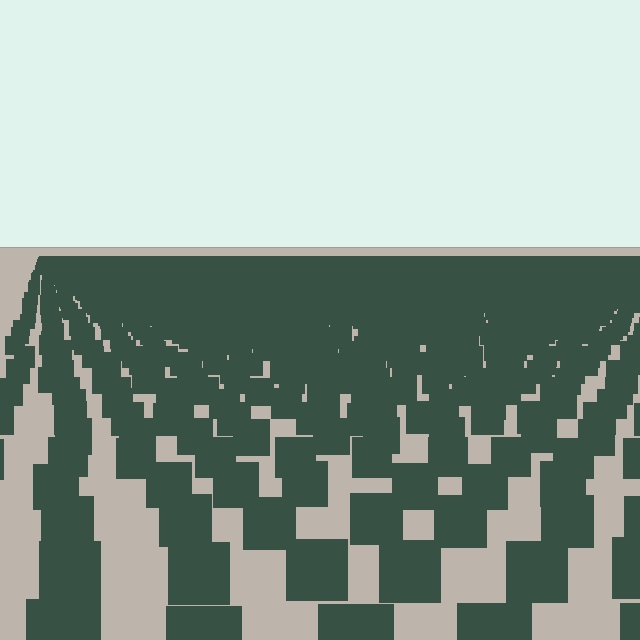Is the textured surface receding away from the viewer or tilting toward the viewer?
The surface is receding away from the viewer. Texture elements get smaller and denser toward the top.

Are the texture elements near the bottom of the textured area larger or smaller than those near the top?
Larger. Near the bottom, elements are closer to the viewer and appear at a bigger on-screen size.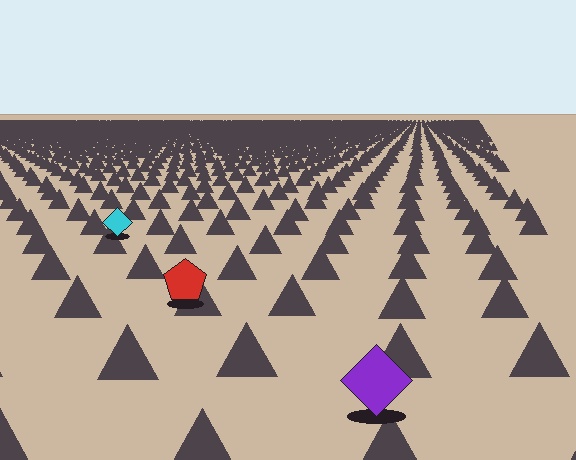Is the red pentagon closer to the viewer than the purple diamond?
No. The purple diamond is closer — you can tell from the texture gradient: the ground texture is coarser near it.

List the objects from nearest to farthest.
From nearest to farthest: the purple diamond, the red pentagon, the cyan diamond.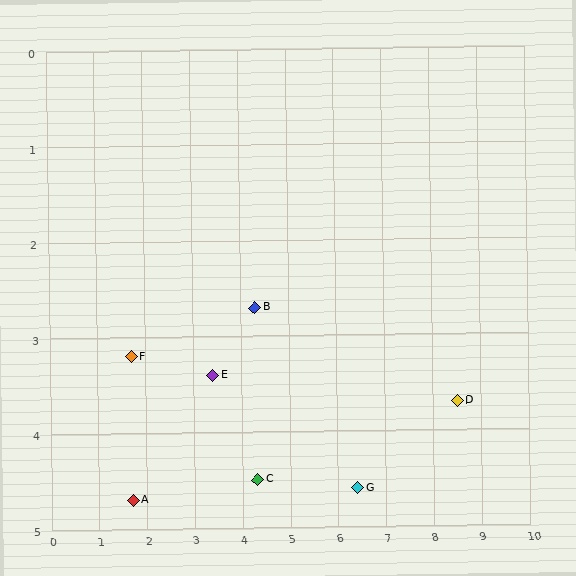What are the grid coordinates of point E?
Point E is at approximately (3.4, 3.4).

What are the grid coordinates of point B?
Point B is at approximately (4.3, 2.7).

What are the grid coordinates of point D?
Point D is at approximately (8.5, 3.7).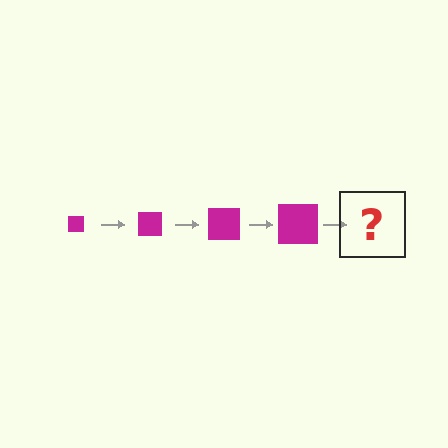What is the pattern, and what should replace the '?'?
The pattern is that the square gets progressively larger each step. The '?' should be a magenta square, larger than the previous one.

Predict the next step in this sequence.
The next step is a magenta square, larger than the previous one.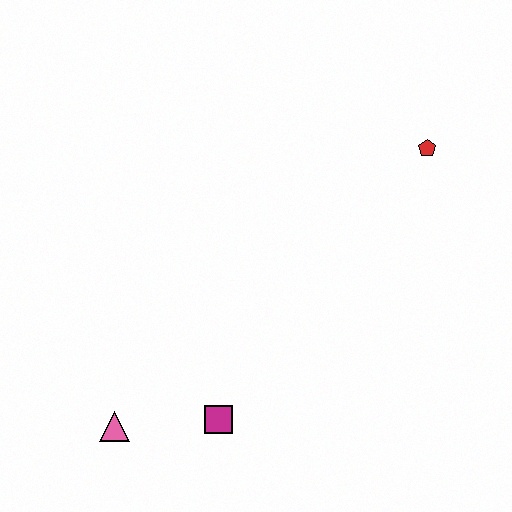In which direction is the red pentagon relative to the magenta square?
The red pentagon is above the magenta square.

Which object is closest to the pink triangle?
The magenta square is closest to the pink triangle.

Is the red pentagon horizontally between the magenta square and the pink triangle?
No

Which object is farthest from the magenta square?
The red pentagon is farthest from the magenta square.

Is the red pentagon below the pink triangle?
No